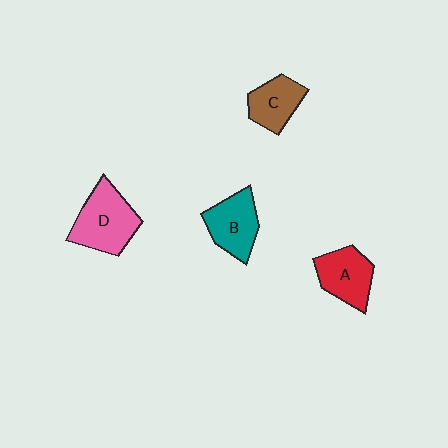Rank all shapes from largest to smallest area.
From largest to smallest: D (pink), B (teal), A (red), C (brown).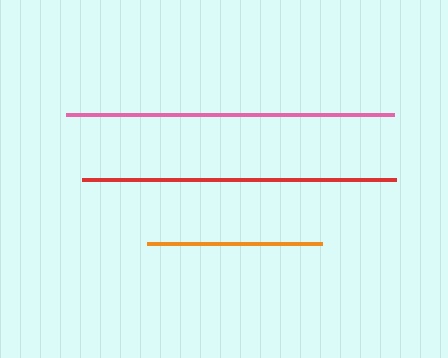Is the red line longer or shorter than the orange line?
The red line is longer than the orange line.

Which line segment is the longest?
The pink line is the longest at approximately 329 pixels.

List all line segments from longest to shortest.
From longest to shortest: pink, red, orange.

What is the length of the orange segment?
The orange segment is approximately 174 pixels long.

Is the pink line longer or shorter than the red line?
The pink line is longer than the red line.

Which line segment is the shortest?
The orange line is the shortest at approximately 174 pixels.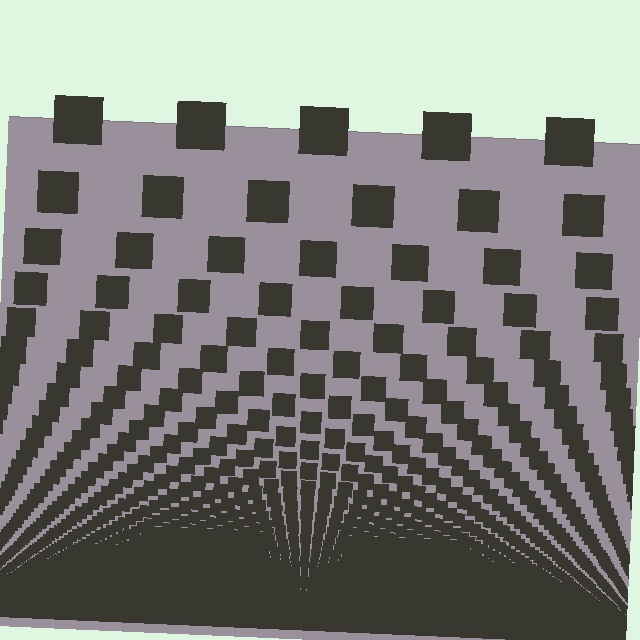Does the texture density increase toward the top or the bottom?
Density increases toward the bottom.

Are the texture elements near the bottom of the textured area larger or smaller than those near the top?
Smaller. The gradient is inverted — elements near the bottom are smaller and denser.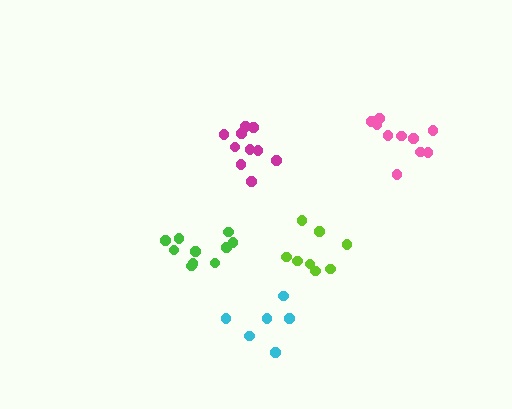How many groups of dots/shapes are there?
There are 5 groups.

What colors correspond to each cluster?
The clusters are colored: cyan, green, pink, magenta, lime.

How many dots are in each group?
Group 1: 6 dots, Group 2: 10 dots, Group 3: 10 dots, Group 4: 10 dots, Group 5: 8 dots (44 total).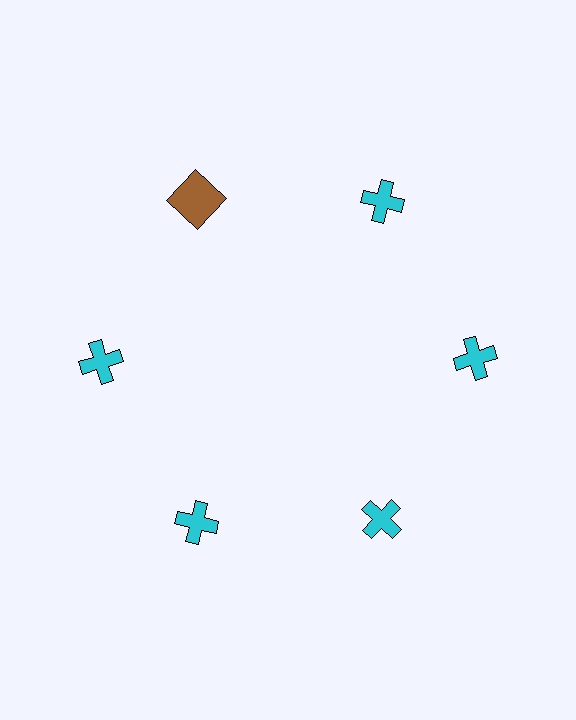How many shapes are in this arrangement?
There are 6 shapes arranged in a ring pattern.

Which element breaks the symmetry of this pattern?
The brown square at roughly the 11 o'clock position breaks the symmetry. All other shapes are cyan crosses.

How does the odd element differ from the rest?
It differs in both color (brown instead of cyan) and shape (square instead of cross).